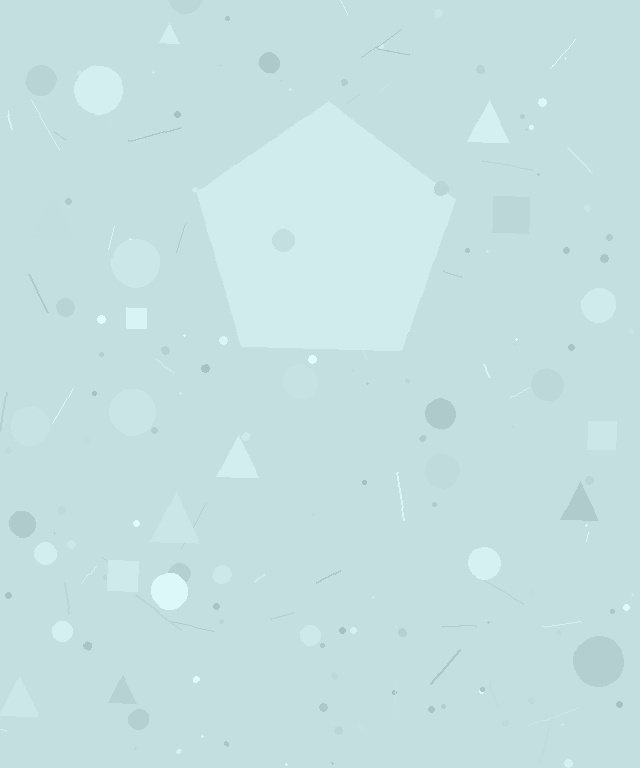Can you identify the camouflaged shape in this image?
The camouflaged shape is a pentagon.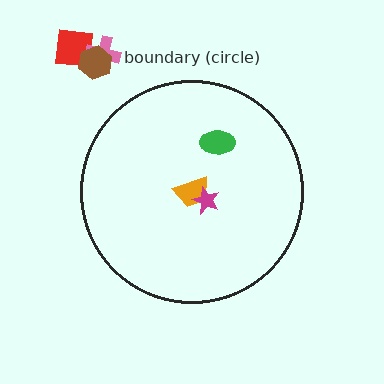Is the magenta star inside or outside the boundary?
Inside.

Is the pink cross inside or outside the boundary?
Outside.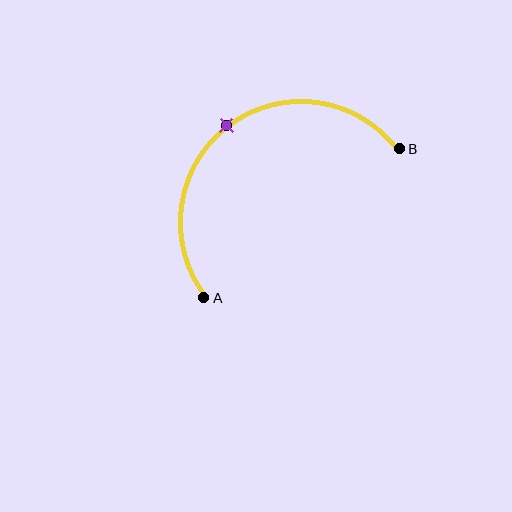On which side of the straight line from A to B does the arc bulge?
The arc bulges above and to the left of the straight line connecting A and B.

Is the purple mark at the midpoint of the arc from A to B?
Yes. The purple mark lies on the arc at equal arc-length from both A and B — it is the arc midpoint.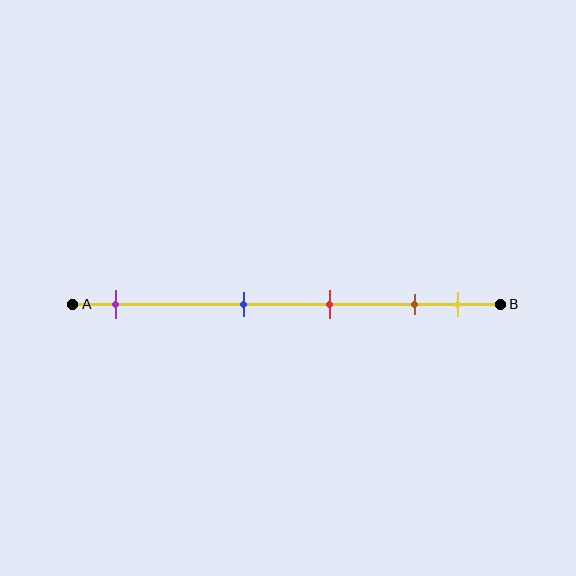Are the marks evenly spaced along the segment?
No, the marks are not evenly spaced.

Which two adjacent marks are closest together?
The brown and yellow marks are the closest adjacent pair.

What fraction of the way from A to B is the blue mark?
The blue mark is approximately 40% (0.4) of the way from A to B.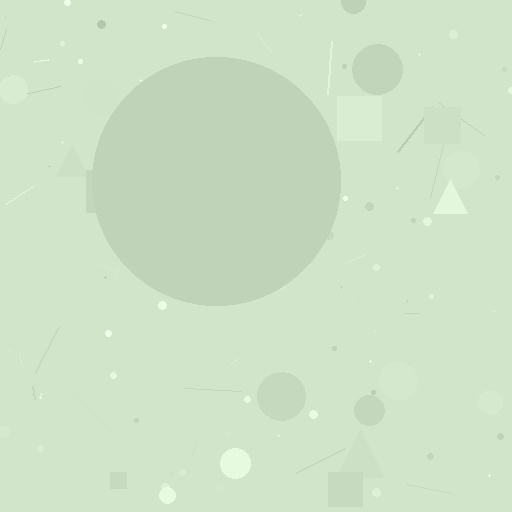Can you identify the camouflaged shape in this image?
The camouflaged shape is a circle.